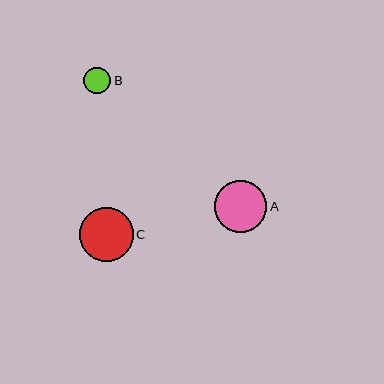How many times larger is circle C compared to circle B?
Circle C is approximately 2.0 times the size of circle B.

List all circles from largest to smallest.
From largest to smallest: C, A, B.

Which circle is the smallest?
Circle B is the smallest with a size of approximately 27 pixels.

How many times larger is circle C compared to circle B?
Circle C is approximately 2.0 times the size of circle B.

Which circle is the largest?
Circle C is the largest with a size of approximately 53 pixels.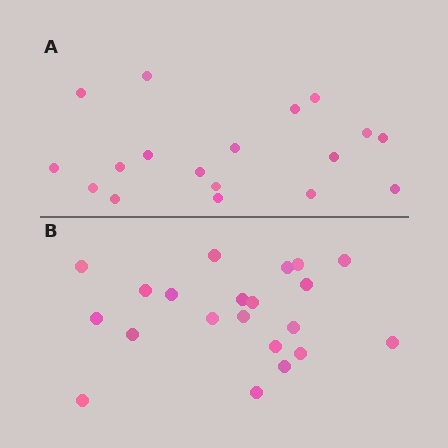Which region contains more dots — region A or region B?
Region B (the bottom region) has more dots.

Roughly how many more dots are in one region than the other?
Region B has just a few more — roughly 2 or 3 more dots than region A.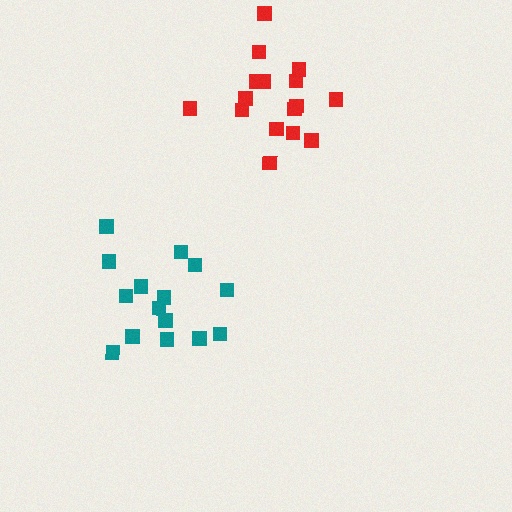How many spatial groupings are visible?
There are 2 spatial groupings.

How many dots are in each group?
Group 1: 16 dots, Group 2: 15 dots (31 total).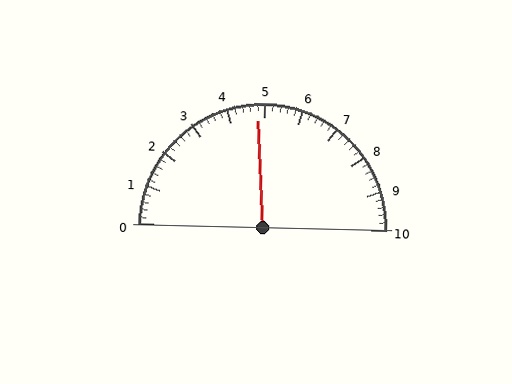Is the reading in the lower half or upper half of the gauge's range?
The reading is in the lower half of the range (0 to 10).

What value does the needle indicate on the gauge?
The needle indicates approximately 4.8.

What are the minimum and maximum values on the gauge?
The gauge ranges from 0 to 10.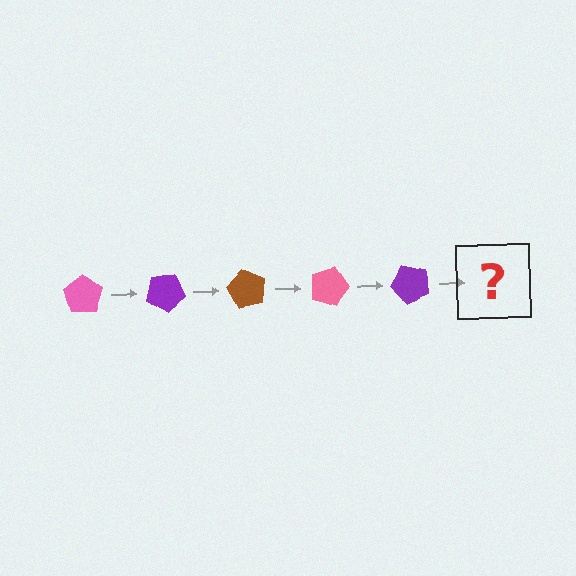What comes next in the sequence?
The next element should be a brown pentagon, rotated 150 degrees from the start.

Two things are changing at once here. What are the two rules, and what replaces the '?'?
The two rules are that it rotates 30 degrees each step and the color cycles through pink, purple, and brown. The '?' should be a brown pentagon, rotated 150 degrees from the start.